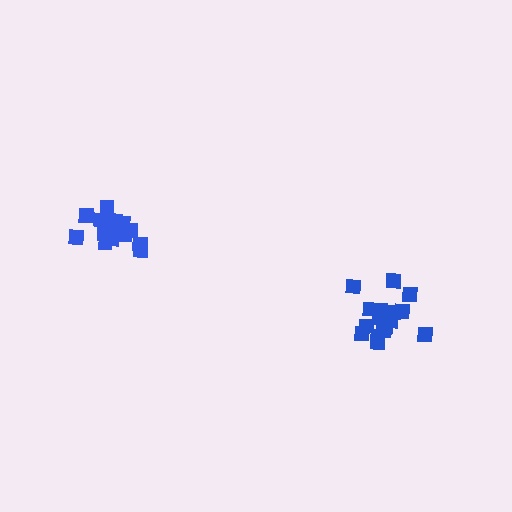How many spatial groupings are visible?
There are 2 spatial groupings.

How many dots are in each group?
Group 1: 18 dots, Group 2: 14 dots (32 total).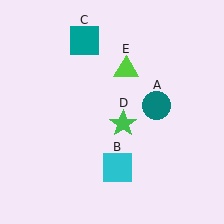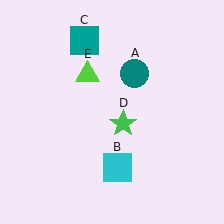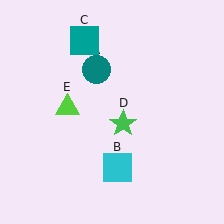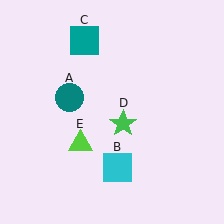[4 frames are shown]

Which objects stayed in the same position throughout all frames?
Cyan square (object B) and teal square (object C) and green star (object D) remained stationary.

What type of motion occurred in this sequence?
The teal circle (object A), lime triangle (object E) rotated counterclockwise around the center of the scene.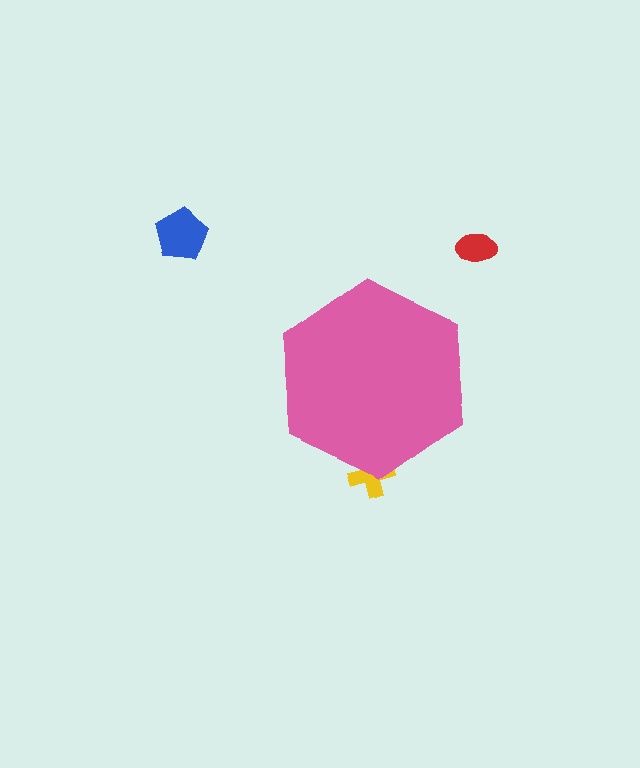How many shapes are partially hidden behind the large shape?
1 shape is partially hidden.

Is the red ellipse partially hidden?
No, the red ellipse is fully visible.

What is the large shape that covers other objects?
A pink hexagon.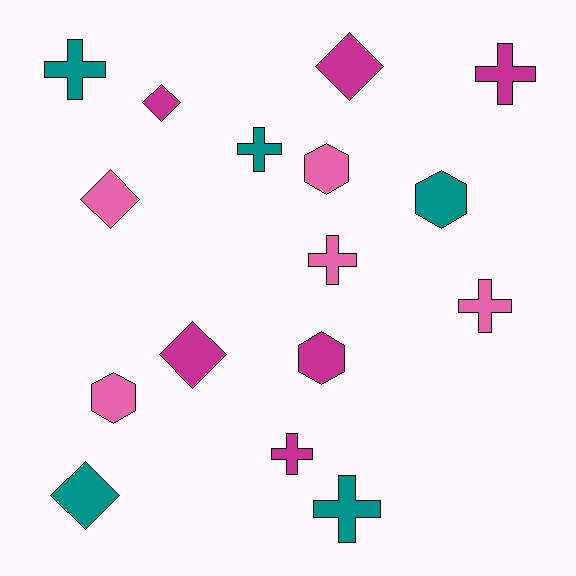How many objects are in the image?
There are 16 objects.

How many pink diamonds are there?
There is 1 pink diamond.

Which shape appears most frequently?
Cross, with 7 objects.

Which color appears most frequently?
Magenta, with 6 objects.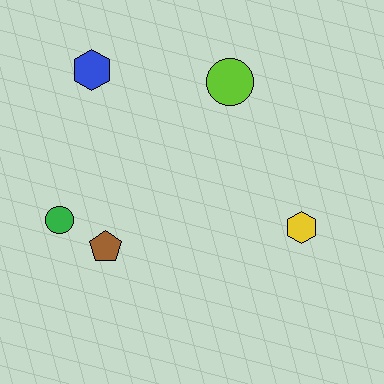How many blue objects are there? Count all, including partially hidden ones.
There is 1 blue object.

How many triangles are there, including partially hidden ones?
There are no triangles.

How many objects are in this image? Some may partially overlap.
There are 5 objects.